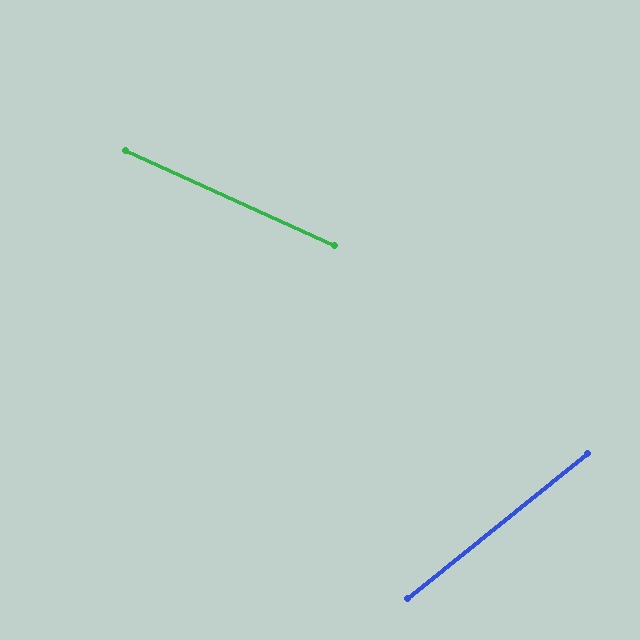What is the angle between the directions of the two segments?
Approximately 63 degrees.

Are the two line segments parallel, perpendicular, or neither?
Neither parallel nor perpendicular — they differ by about 63°.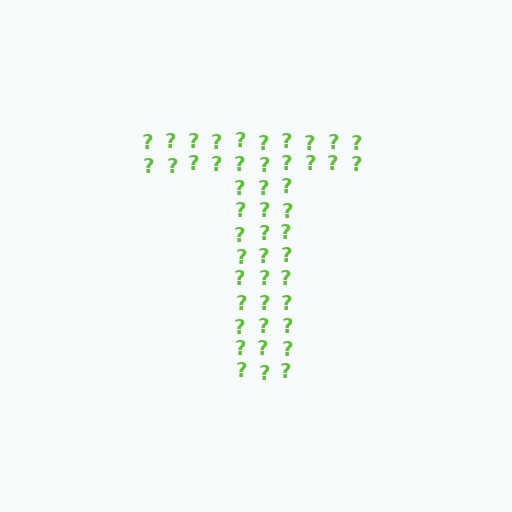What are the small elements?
The small elements are question marks.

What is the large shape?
The large shape is the letter T.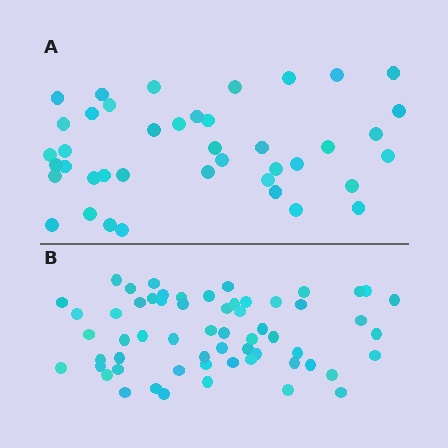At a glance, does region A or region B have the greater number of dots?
Region B (the bottom region) has more dots.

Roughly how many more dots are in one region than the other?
Region B has approximately 20 more dots than region A.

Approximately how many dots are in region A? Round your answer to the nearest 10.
About 40 dots. (The exact count is 41, which rounds to 40.)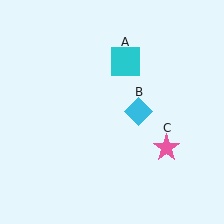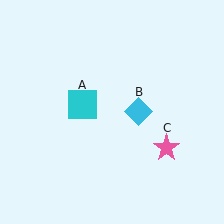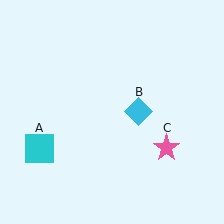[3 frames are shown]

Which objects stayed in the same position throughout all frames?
Cyan diamond (object B) and pink star (object C) remained stationary.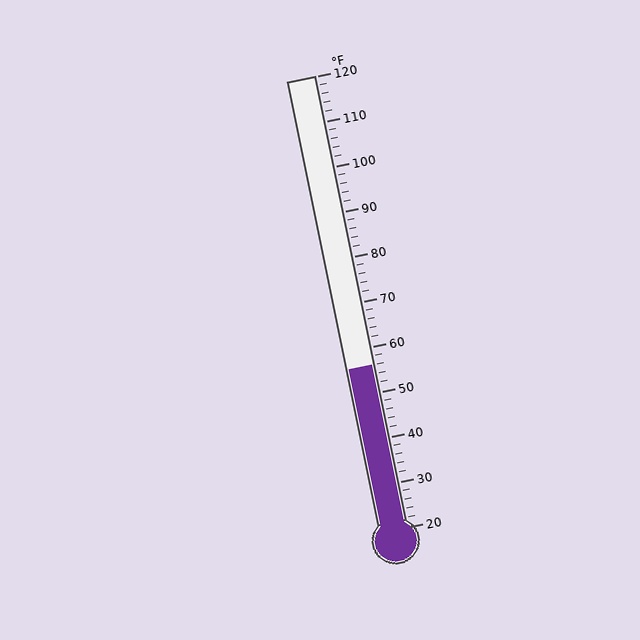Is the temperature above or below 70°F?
The temperature is below 70°F.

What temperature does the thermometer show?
The thermometer shows approximately 56°F.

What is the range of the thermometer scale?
The thermometer scale ranges from 20°F to 120°F.